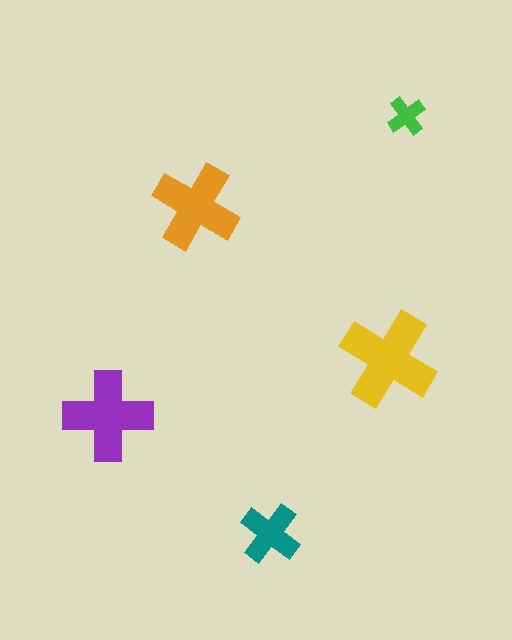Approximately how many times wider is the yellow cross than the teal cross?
About 1.5 times wider.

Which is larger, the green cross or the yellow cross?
The yellow one.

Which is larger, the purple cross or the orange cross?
The purple one.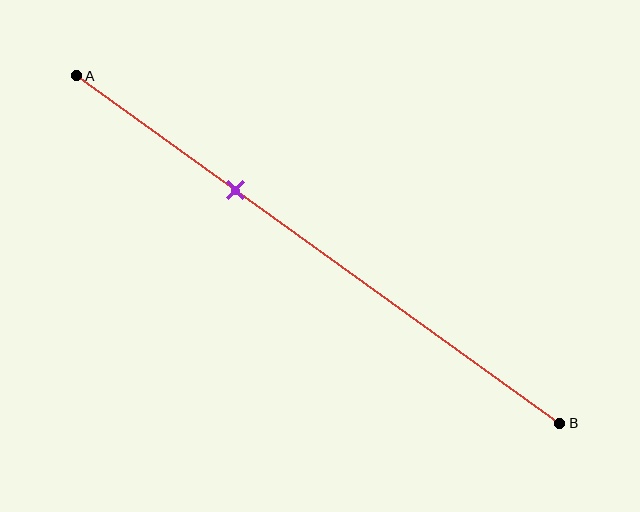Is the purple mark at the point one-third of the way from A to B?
Yes, the mark is approximately at the one-third point.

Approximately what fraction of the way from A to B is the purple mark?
The purple mark is approximately 35% of the way from A to B.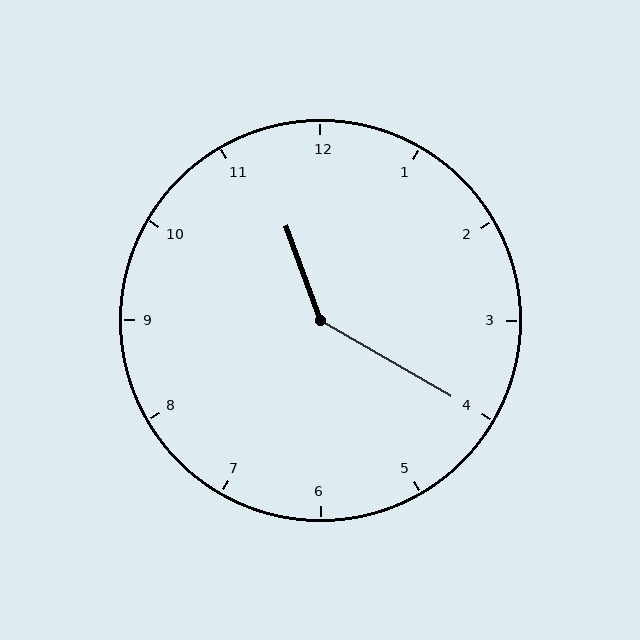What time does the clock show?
11:20.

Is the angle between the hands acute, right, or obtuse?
It is obtuse.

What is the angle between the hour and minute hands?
Approximately 140 degrees.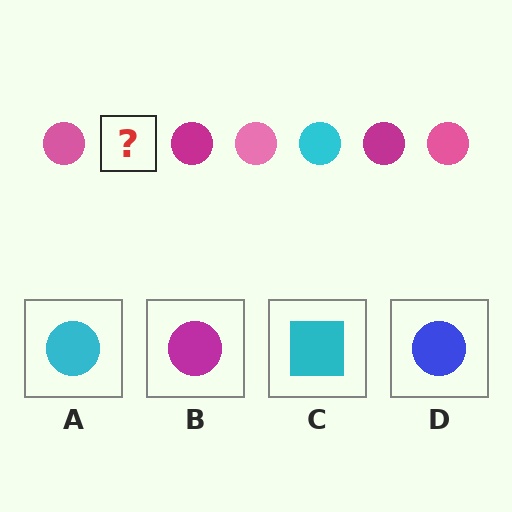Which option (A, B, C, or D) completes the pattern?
A.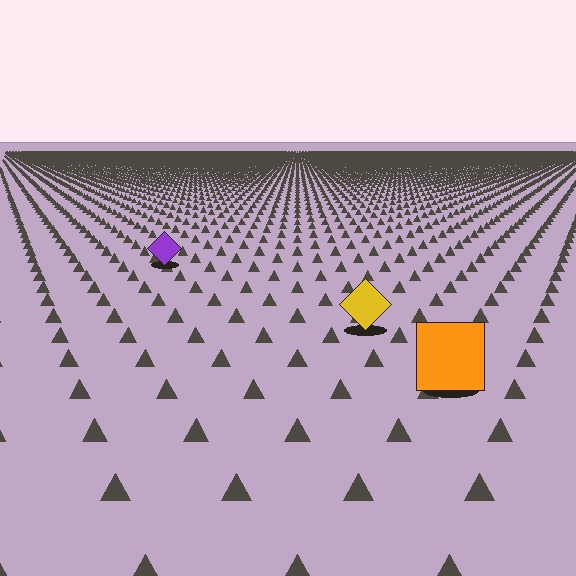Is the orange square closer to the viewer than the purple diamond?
Yes. The orange square is closer — you can tell from the texture gradient: the ground texture is coarser near it.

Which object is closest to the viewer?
The orange square is closest. The texture marks near it are larger and more spread out.